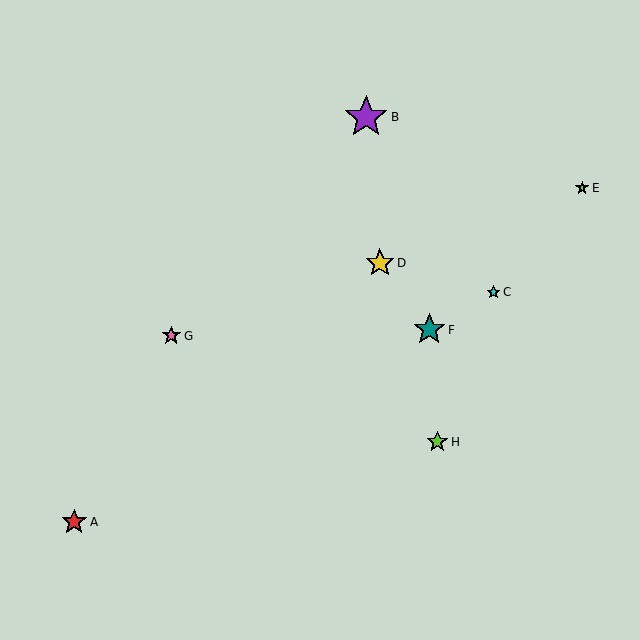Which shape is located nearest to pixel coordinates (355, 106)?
The purple star (labeled B) at (366, 117) is nearest to that location.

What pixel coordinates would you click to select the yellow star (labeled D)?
Click at (380, 263) to select the yellow star D.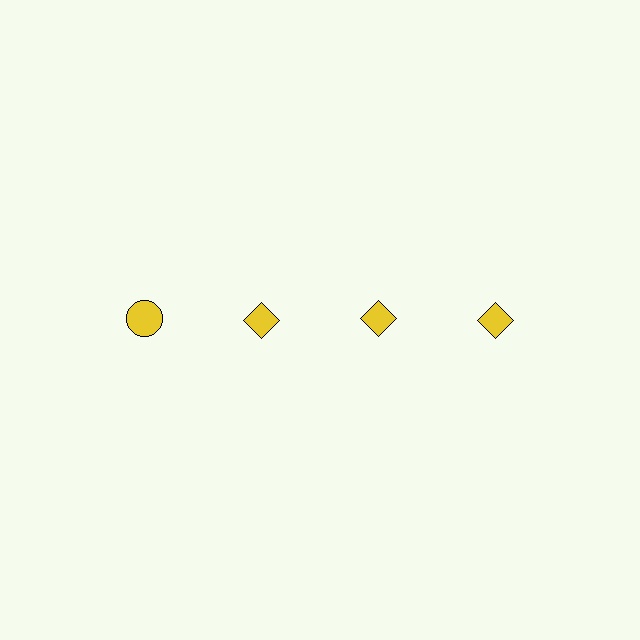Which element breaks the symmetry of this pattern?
The yellow circle in the top row, leftmost column breaks the symmetry. All other shapes are yellow diamonds.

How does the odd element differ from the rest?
It has a different shape: circle instead of diamond.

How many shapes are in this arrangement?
There are 4 shapes arranged in a grid pattern.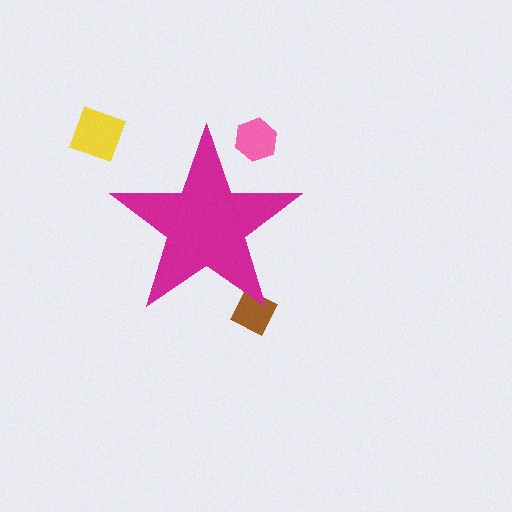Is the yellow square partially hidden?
No, the yellow square is fully visible.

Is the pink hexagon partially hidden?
Yes, the pink hexagon is partially hidden behind the magenta star.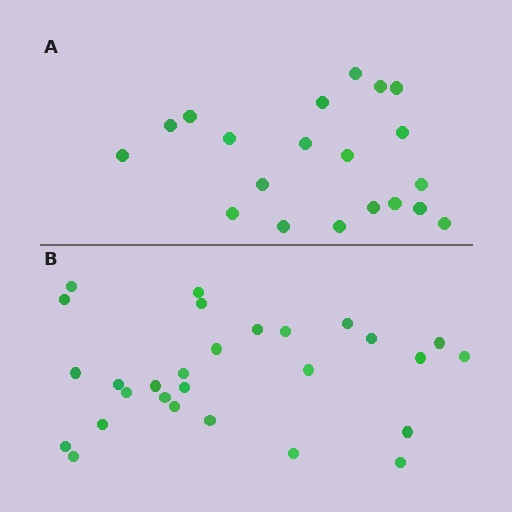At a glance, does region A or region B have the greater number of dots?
Region B (the bottom region) has more dots.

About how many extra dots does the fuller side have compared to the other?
Region B has roughly 8 or so more dots than region A.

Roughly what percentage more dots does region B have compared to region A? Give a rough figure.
About 40% more.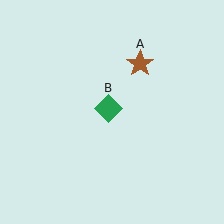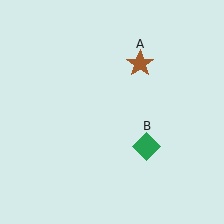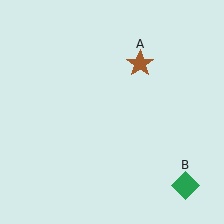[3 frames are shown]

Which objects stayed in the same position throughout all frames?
Brown star (object A) remained stationary.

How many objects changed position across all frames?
1 object changed position: green diamond (object B).